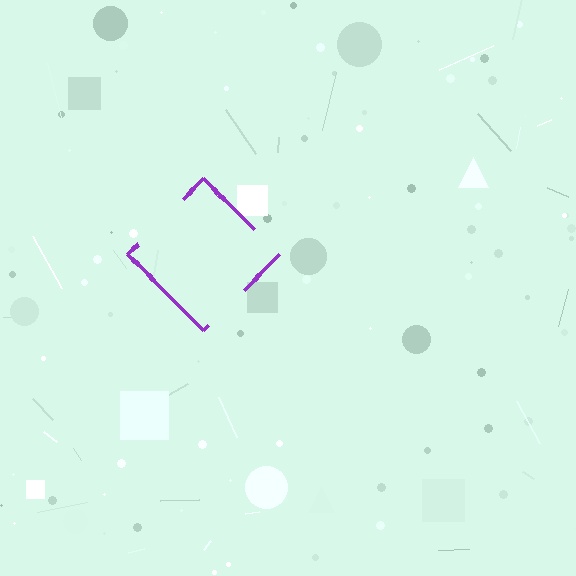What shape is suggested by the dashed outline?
The dashed outline suggests a diamond.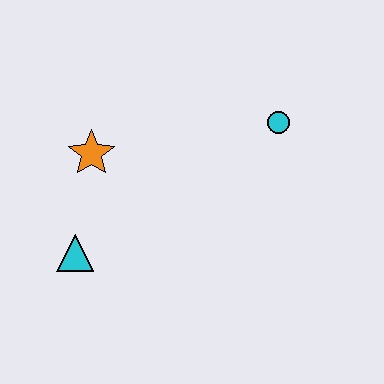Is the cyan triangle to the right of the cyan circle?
No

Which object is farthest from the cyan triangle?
The cyan circle is farthest from the cyan triangle.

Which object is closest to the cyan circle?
The orange star is closest to the cyan circle.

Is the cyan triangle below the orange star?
Yes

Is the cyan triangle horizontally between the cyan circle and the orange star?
No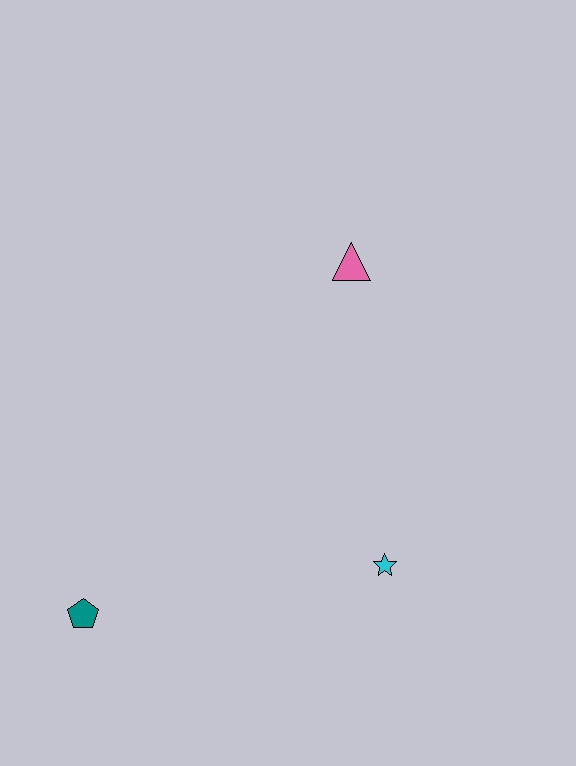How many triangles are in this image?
There is 1 triangle.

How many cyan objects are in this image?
There is 1 cyan object.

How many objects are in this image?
There are 3 objects.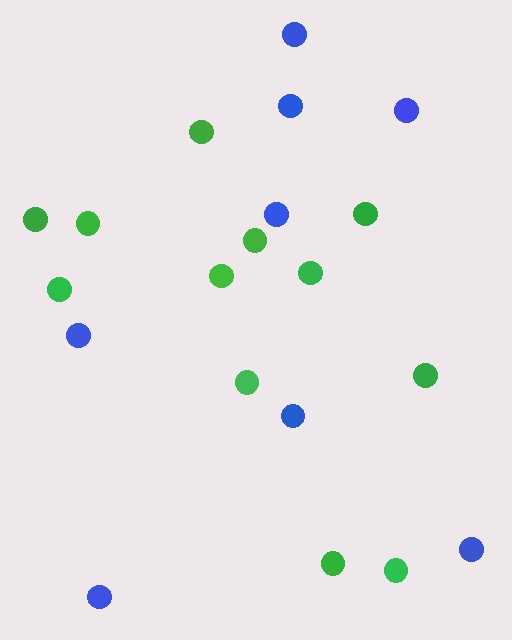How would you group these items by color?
There are 2 groups: one group of blue circles (8) and one group of green circles (12).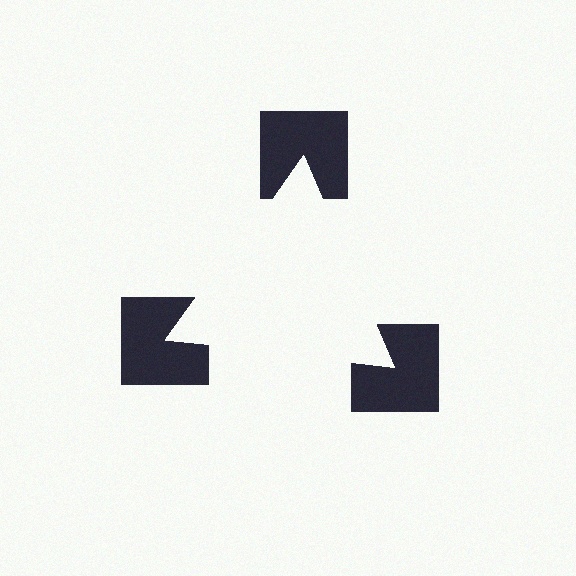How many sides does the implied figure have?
3 sides.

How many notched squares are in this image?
There are 3 — one at each vertex of the illusory triangle.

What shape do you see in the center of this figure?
An illusory triangle — its edges are inferred from the aligned wedge cuts in the notched squares, not physically drawn.